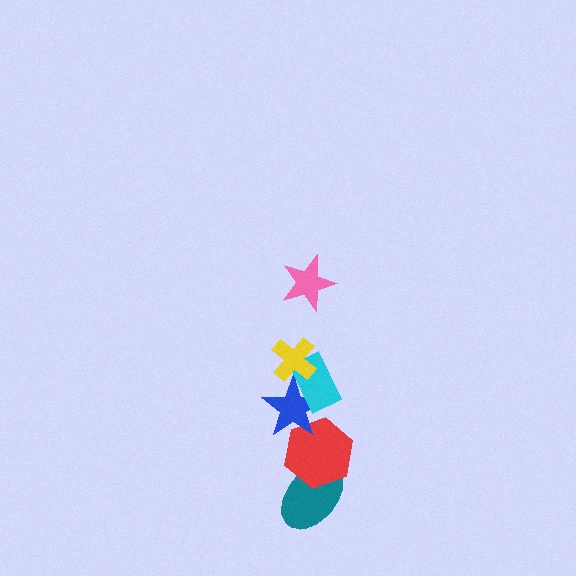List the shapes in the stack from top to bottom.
From top to bottom: the pink star, the yellow cross, the cyan rectangle, the blue star, the red hexagon, the teal ellipse.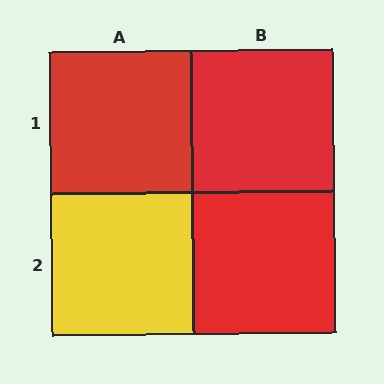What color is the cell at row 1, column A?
Red.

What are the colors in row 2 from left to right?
Yellow, red.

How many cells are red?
3 cells are red.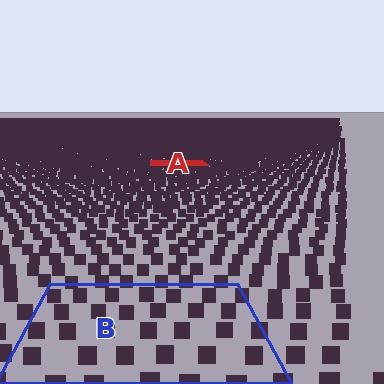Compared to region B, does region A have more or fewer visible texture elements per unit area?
Region A has more texture elements per unit area — they are packed more densely because it is farther away.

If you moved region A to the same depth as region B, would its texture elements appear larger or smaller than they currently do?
They would appear larger. At a closer depth, the same texture elements are projected at a bigger on-screen size.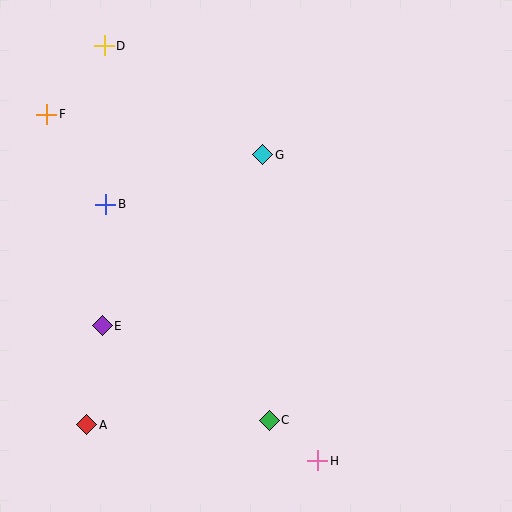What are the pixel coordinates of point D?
Point D is at (104, 46).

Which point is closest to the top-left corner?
Point D is closest to the top-left corner.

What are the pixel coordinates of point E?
Point E is at (102, 326).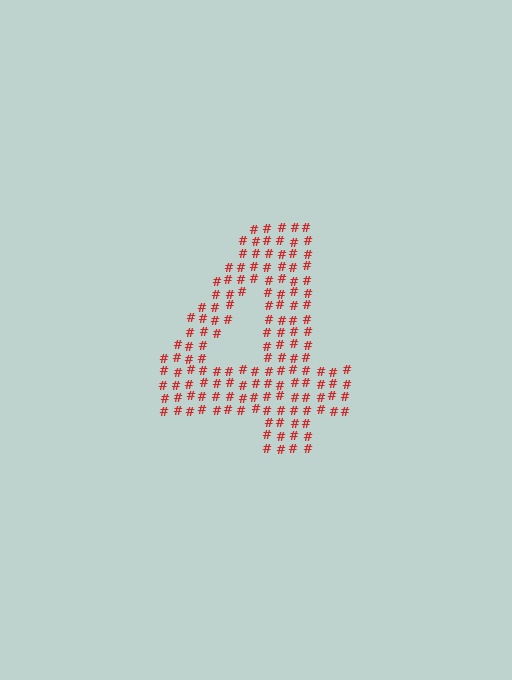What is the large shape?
The large shape is the digit 4.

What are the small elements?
The small elements are hash symbols.